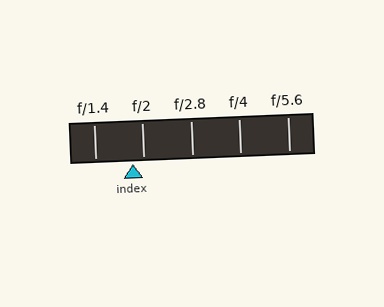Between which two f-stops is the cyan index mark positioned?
The index mark is between f/1.4 and f/2.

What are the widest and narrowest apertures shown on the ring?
The widest aperture shown is f/1.4 and the narrowest is f/5.6.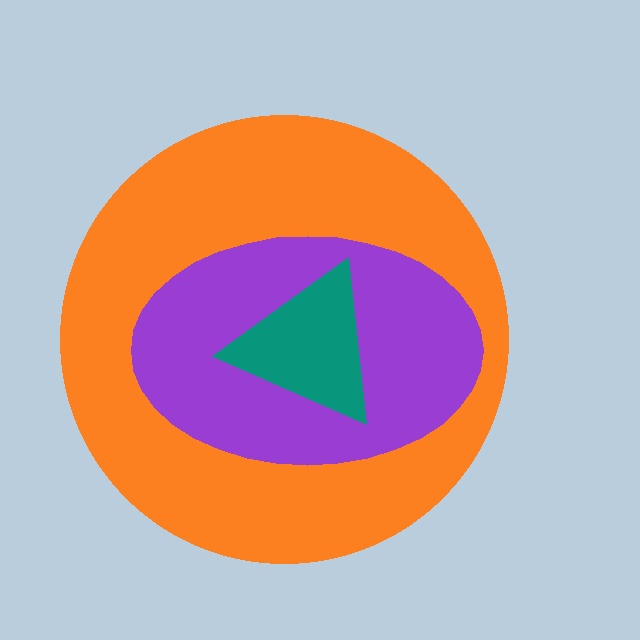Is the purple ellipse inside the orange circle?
Yes.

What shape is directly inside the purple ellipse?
The teal triangle.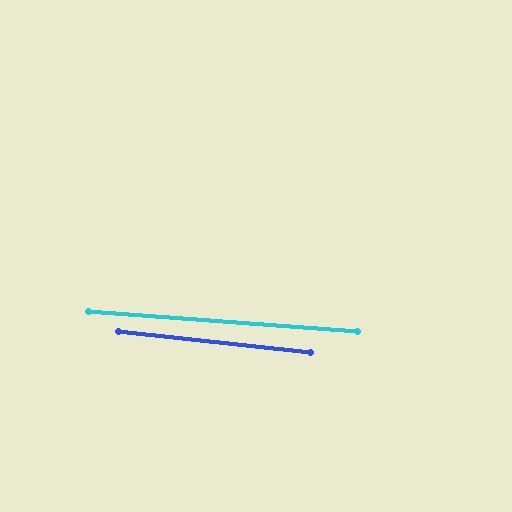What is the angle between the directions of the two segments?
Approximately 2 degrees.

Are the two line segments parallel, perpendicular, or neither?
Parallel — their directions differ by only 1.9°.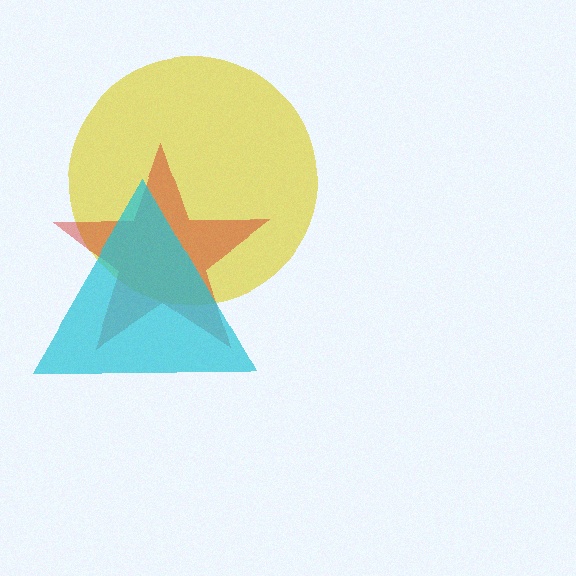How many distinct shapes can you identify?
There are 3 distinct shapes: a yellow circle, a red star, a cyan triangle.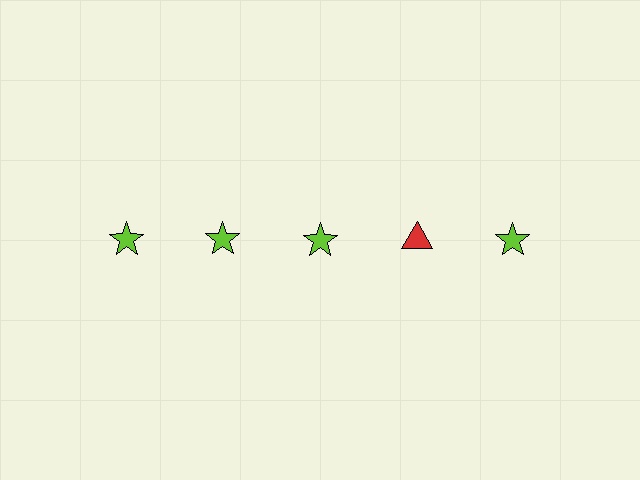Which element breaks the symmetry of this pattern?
The red triangle in the top row, second from right column breaks the symmetry. All other shapes are lime stars.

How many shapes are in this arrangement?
There are 5 shapes arranged in a grid pattern.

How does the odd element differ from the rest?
It differs in both color (red instead of lime) and shape (triangle instead of star).